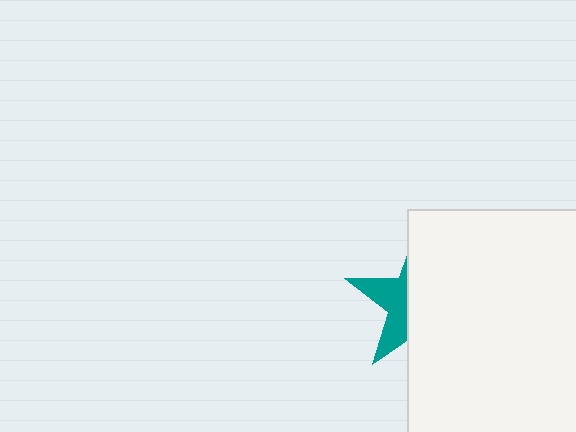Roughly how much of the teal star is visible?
A small part of it is visible (roughly 36%).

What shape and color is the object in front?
The object in front is a white square.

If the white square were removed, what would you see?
You would see the complete teal star.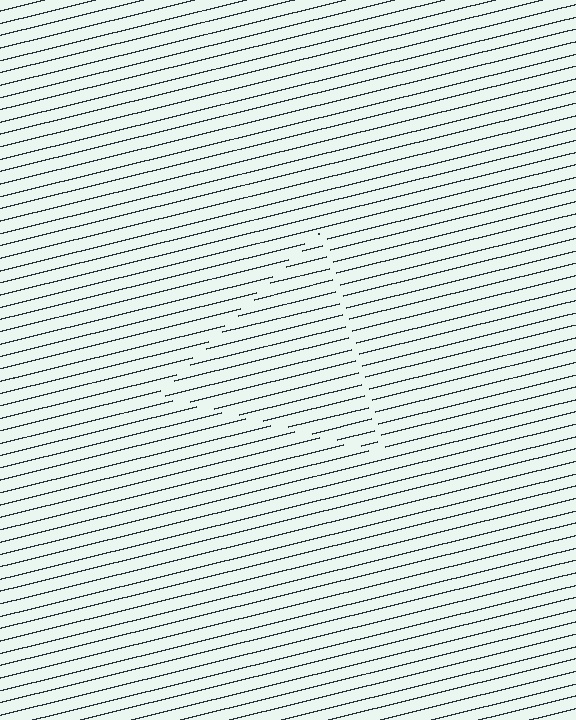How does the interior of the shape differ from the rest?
The interior of the shape contains the same grating, shifted by half a period — the contour is defined by the phase discontinuity where line-ends from the inner and outer gratings abut.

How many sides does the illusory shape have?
3 sides — the line-ends trace a triangle.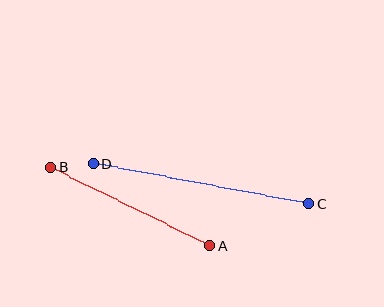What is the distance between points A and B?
The distance is approximately 178 pixels.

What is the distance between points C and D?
The distance is approximately 219 pixels.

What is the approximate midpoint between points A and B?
The midpoint is at approximately (130, 207) pixels.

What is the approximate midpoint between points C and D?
The midpoint is at approximately (201, 184) pixels.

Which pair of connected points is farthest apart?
Points C and D are farthest apart.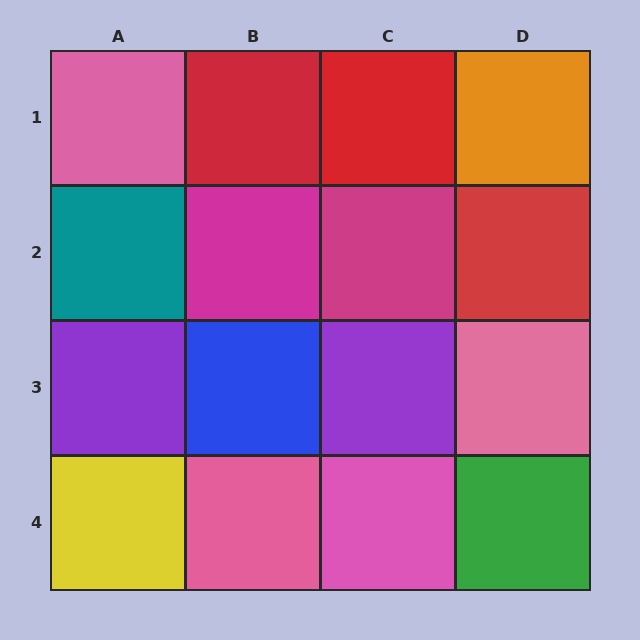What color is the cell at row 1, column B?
Red.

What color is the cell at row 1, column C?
Red.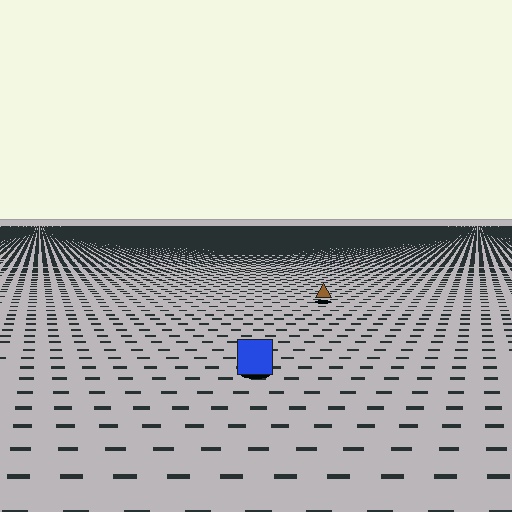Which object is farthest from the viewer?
The brown triangle is farthest from the viewer. It appears smaller and the ground texture around it is denser.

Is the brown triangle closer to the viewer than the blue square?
No. The blue square is closer — you can tell from the texture gradient: the ground texture is coarser near it.